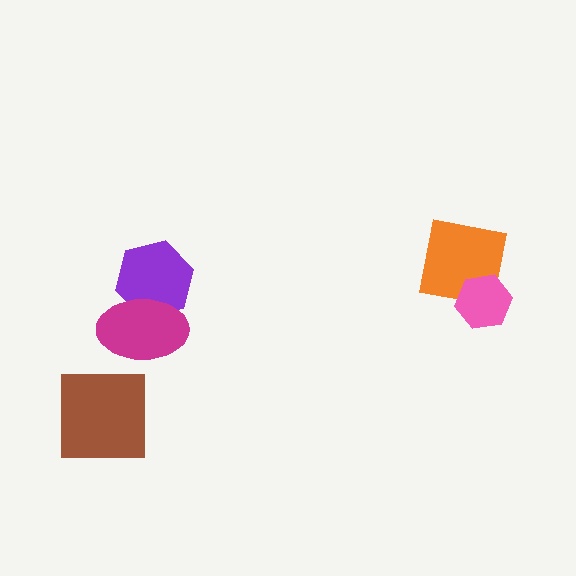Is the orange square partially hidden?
Yes, it is partially covered by another shape.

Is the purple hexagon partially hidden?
Yes, it is partially covered by another shape.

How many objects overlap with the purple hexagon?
1 object overlaps with the purple hexagon.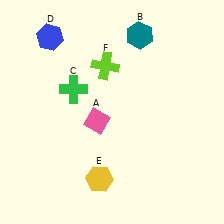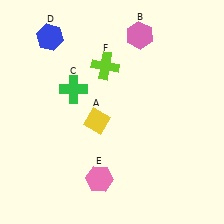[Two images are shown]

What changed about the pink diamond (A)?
In Image 1, A is pink. In Image 2, it changed to yellow.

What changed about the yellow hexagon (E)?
In Image 1, E is yellow. In Image 2, it changed to pink.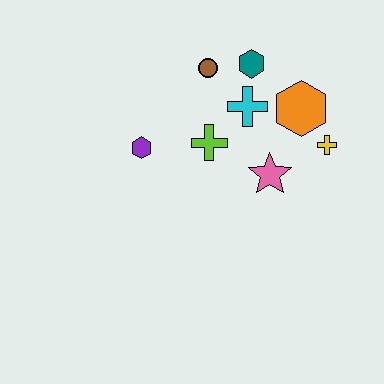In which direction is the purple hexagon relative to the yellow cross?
The purple hexagon is to the left of the yellow cross.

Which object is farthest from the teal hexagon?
The purple hexagon is farthest from the teal hexagon.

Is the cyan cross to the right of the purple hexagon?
Yes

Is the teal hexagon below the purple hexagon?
No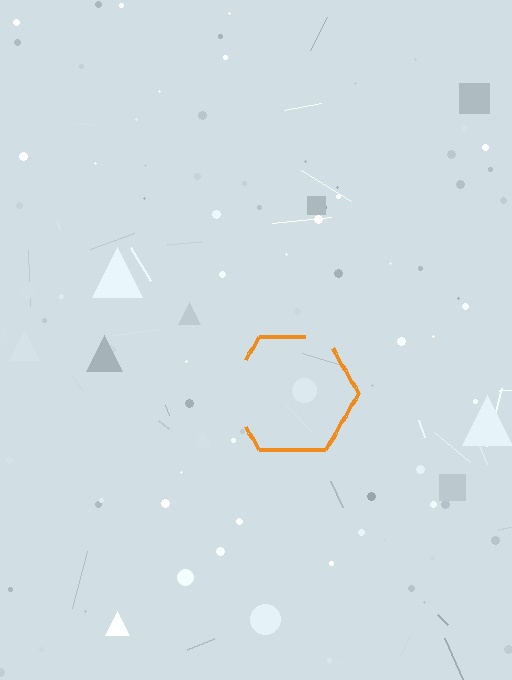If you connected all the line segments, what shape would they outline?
They would outline a hexagon.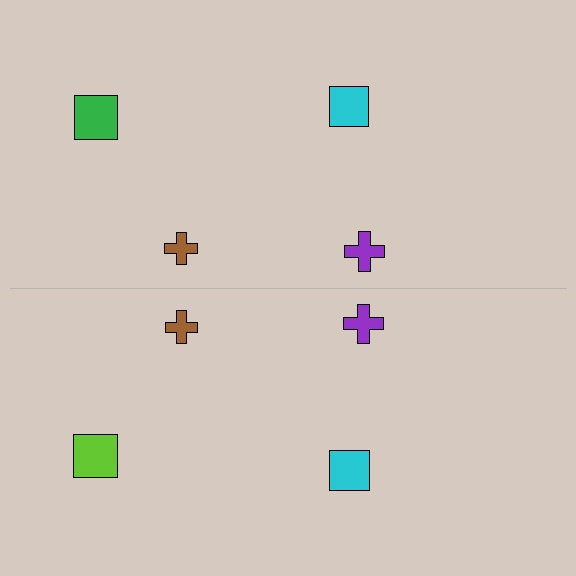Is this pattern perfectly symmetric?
No, the pattern is not perfectly symmetric. The lime square on the bottom side breaks the symmetry — its mirror counterpart is green.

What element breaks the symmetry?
The lime square on the bottom side breaks the symmetry — its mirror counterpart is green.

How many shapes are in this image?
There are 8 shapes in this image.